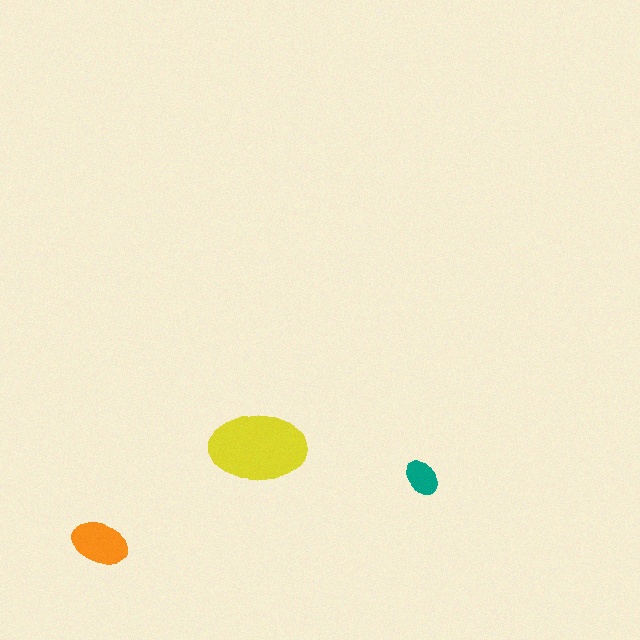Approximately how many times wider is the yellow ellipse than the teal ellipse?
About 2.5 times wider.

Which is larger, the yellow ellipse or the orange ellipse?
The yellow one.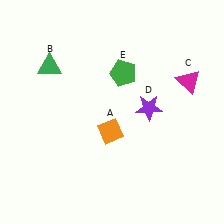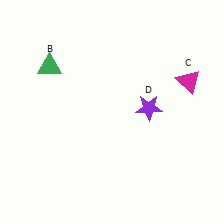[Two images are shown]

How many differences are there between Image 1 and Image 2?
There are 2 differences between the two images.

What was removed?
The green pentagon (E), the orange diamond (A) were removed in Image 2.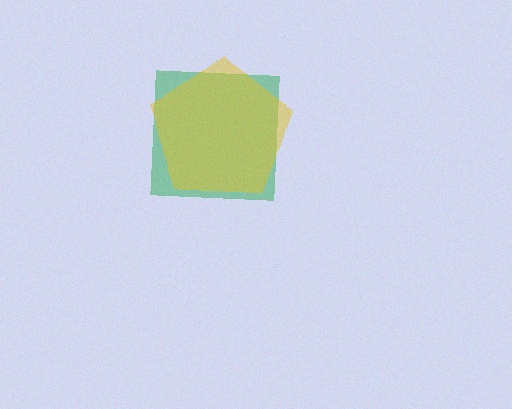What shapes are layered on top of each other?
The layered shapes are: a green square, a yellow pentagon.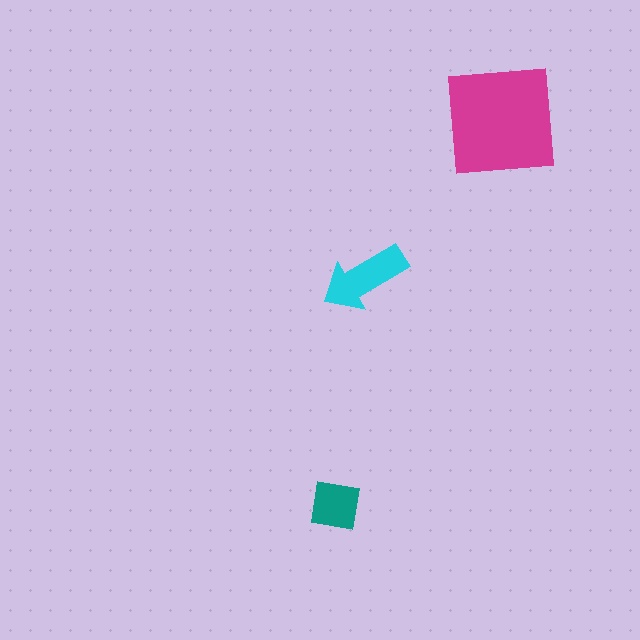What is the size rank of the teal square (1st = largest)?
3rd.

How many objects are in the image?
There are 3 objects in the image.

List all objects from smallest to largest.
The teal square, the cyan arrow, the magenta square.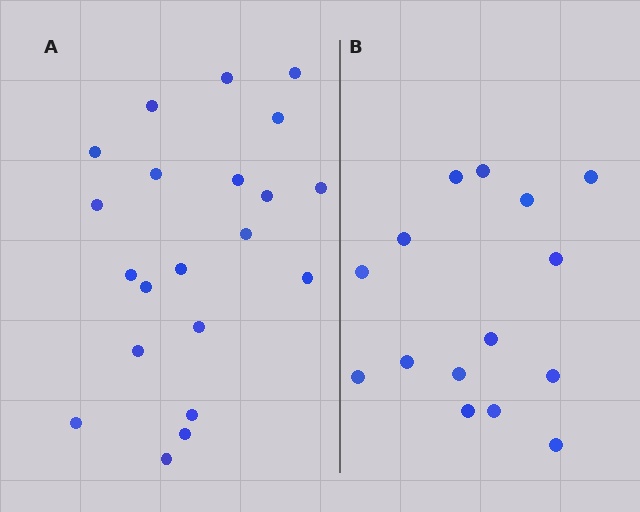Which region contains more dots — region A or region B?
Region A (the left region) has more dots.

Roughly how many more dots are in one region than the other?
Region A has about 6 more dots than region B.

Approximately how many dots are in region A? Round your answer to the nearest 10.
About 20 dots. (The exact count is 21, which rounds to 20.)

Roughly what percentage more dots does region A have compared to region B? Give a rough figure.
About 40% more.